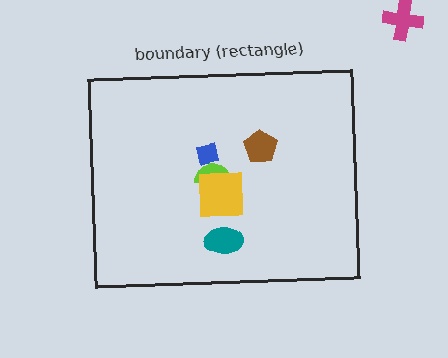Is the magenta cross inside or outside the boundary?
Outside.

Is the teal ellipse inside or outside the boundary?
Inside.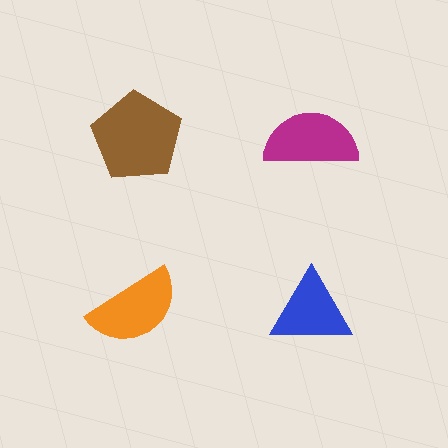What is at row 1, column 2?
A magenta semicircle.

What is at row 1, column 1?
A brown pentagon.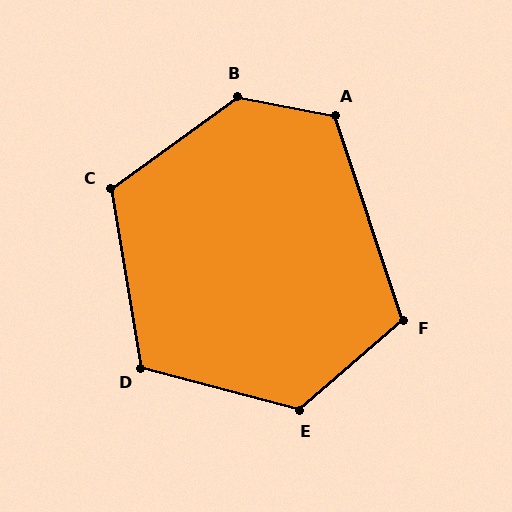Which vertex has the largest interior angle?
B, at approximately 133 degrees.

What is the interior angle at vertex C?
Approximately 116 degrees (obtuse).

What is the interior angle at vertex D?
Approximately 115 degrees (obtuse).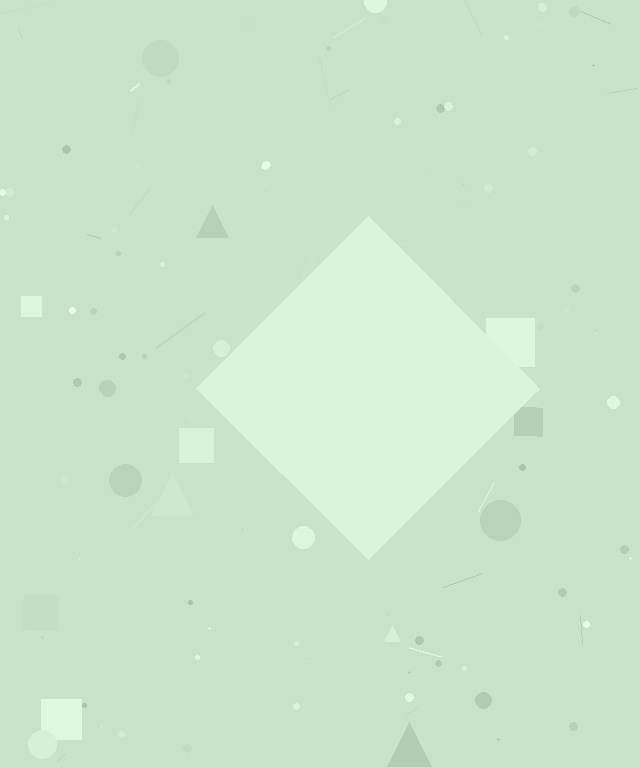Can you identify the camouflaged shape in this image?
The camouflaged shape is a diamond.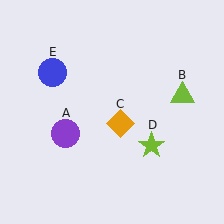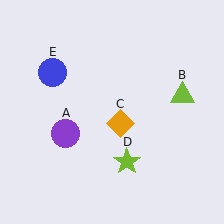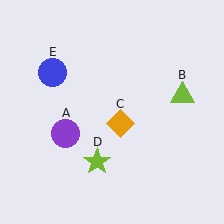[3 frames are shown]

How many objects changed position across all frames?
1 object changed position: lime star (object D).